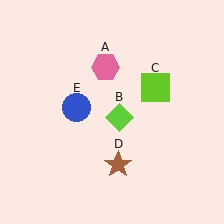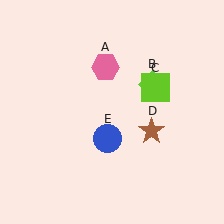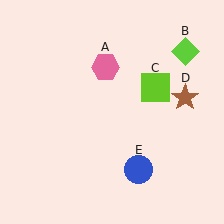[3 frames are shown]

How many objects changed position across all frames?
3 objects changed position: lime diamond (object B), brown star (object D), blue circle (object E).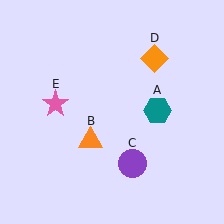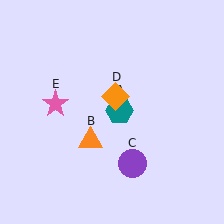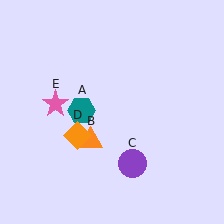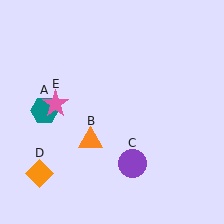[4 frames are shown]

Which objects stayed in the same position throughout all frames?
Orange triangle (object B) and purple circle (object C) and pink star (object E) remained stationary.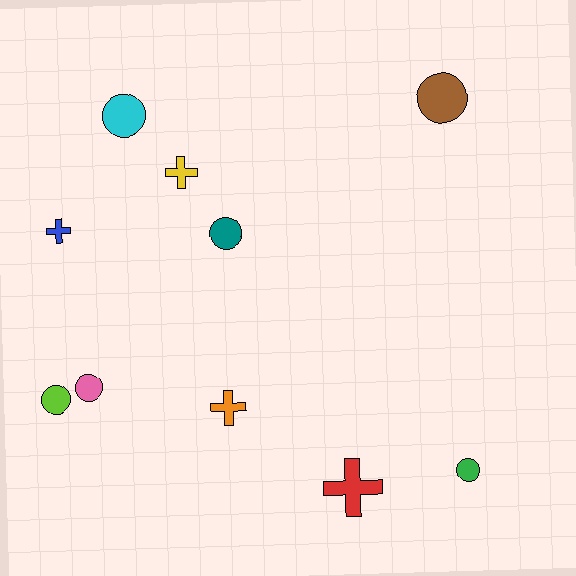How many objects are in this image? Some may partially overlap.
There are 10 objects.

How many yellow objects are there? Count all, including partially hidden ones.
There is 1 yellow object.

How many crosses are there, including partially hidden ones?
There are 4 crosses.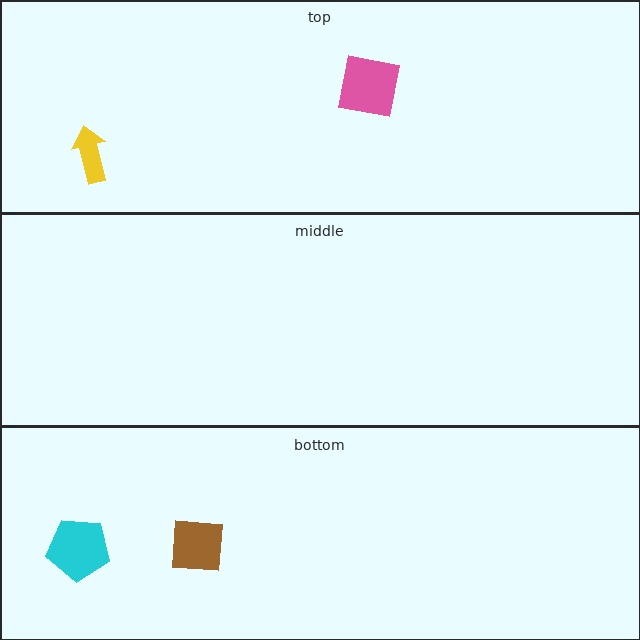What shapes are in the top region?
The pink square, the yellow arrow.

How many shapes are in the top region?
2.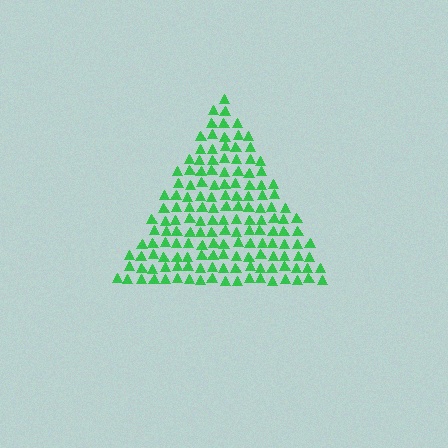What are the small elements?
The small elements are triangles.